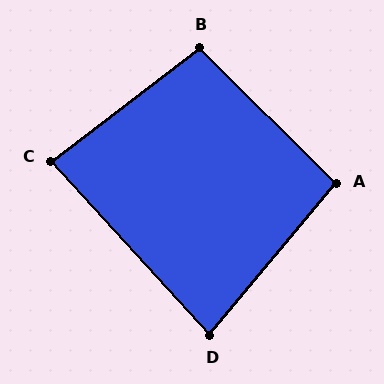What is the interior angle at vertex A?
Approximately 95 degrees (approximately right).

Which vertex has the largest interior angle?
B, at approximately 98 degrees.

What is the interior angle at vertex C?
Approximately 85 degrees (approximately right).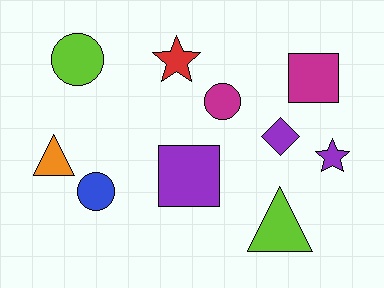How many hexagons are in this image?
There are no hexagons.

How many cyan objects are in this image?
There are no cyan objects.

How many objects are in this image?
There are 10 objects.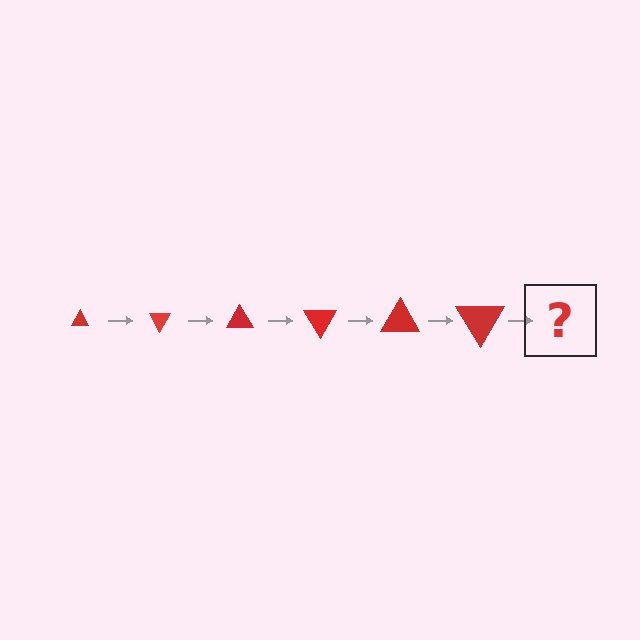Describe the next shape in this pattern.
It should be a triangle, larger than the previous one and rotated 360 degrees from the start.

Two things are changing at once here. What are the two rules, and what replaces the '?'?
The two rules are that the triangle grows larger each step and it rotates 60 degrees each step. The '?' should be a triangle, larger than the previous one and rotated 360 degrees from the start.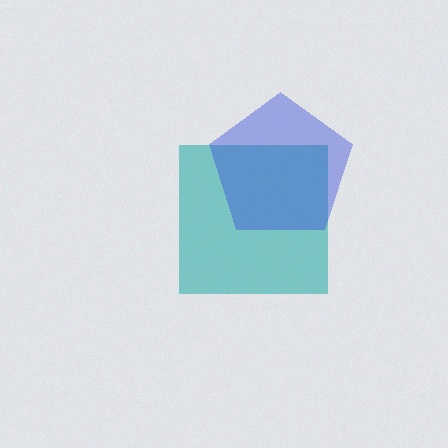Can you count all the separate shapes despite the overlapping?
Yes, there are 2 separate shapes.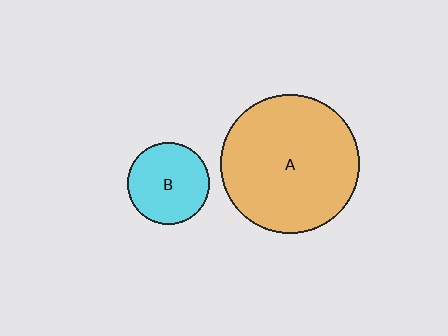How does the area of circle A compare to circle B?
Approximately 2.9 times.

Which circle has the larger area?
Circle A (orange).